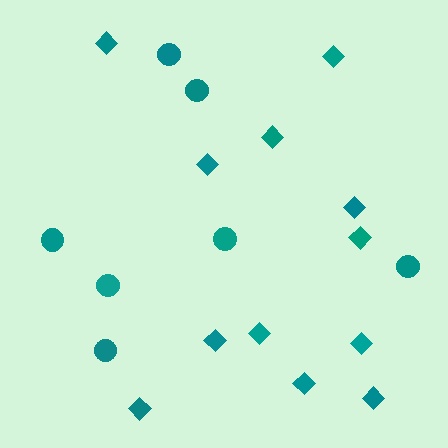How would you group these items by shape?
There are 2 groups: one group of diamonds (12) and one group of circles (7).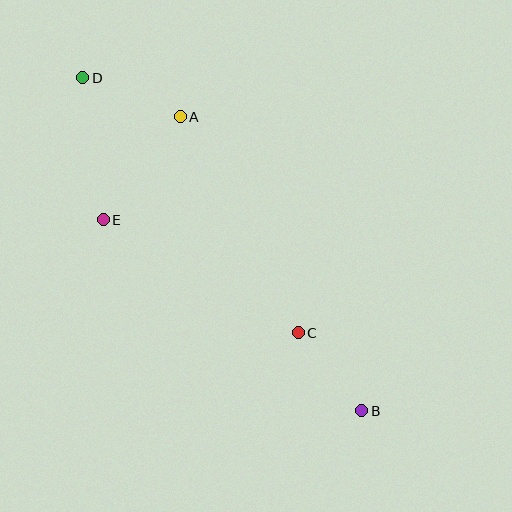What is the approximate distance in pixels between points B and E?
The distance between B and E is approximately 321 pixels.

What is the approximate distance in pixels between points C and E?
The distance between C and E is approximately 226 pixels.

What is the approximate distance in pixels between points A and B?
The distance between A and B is approximately 345 pixels.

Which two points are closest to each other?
Points B and C are closest to each other.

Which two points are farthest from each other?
Points B and D are farthest from each other.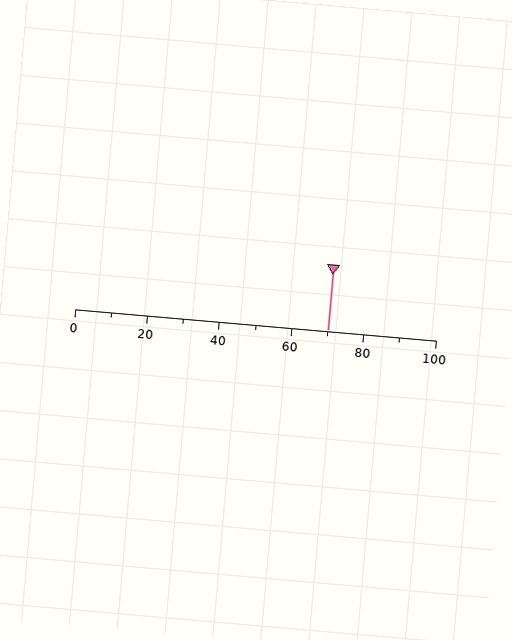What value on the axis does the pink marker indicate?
The marker indicates approximately 70.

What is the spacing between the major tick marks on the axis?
The major ticks are spaced 20 apart.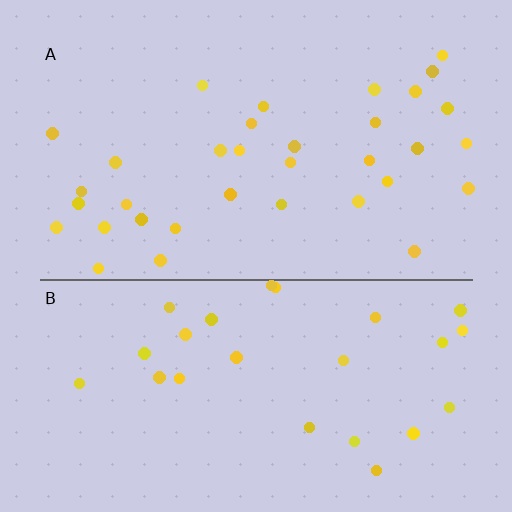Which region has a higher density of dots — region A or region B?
A (the top).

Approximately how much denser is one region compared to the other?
Approximately 1.3× — region A over region B.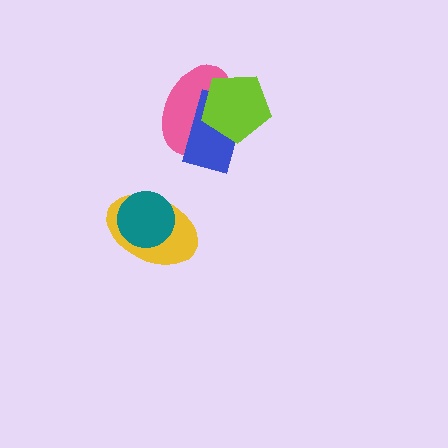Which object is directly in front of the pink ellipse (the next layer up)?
The blue rectangle is directly in front of the pink ellipse.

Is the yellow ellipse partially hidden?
Yes, it is partially covered by another shape.